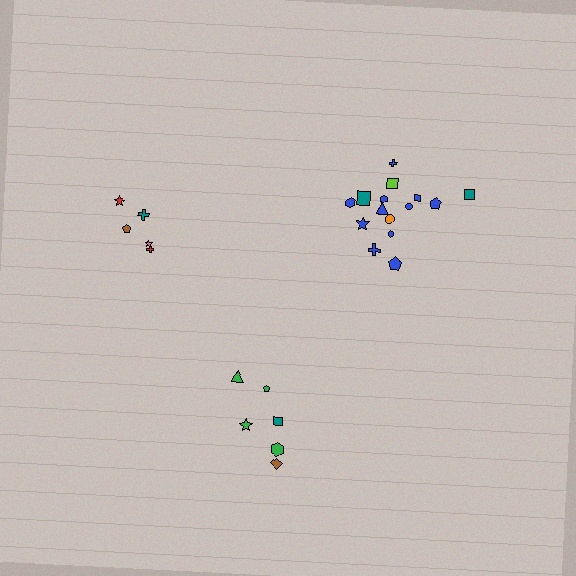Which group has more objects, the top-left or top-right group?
The top-right group.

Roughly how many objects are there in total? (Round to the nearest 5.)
Roughly 25 objects in total.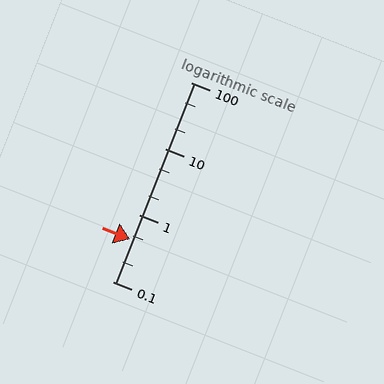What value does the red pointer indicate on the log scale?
The pointer indicates approximately 0.44.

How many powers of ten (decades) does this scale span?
The scale spans 3 decades, from 0.1 to 100.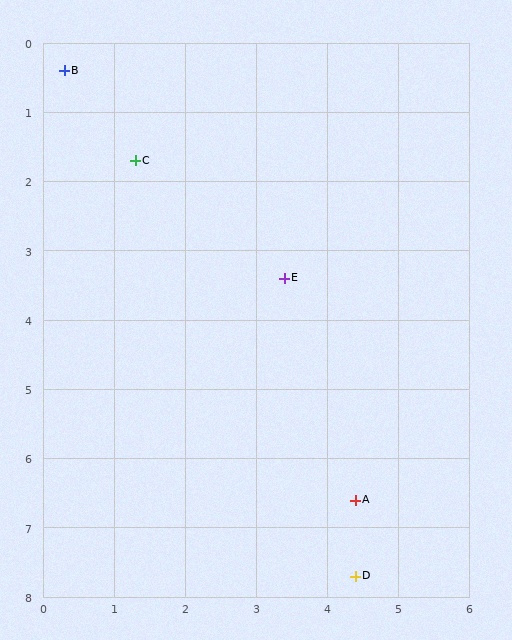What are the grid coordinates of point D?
Point D is at approximately (4.4, 7.7).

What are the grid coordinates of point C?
Point C is at approximately (1.3, 1.7).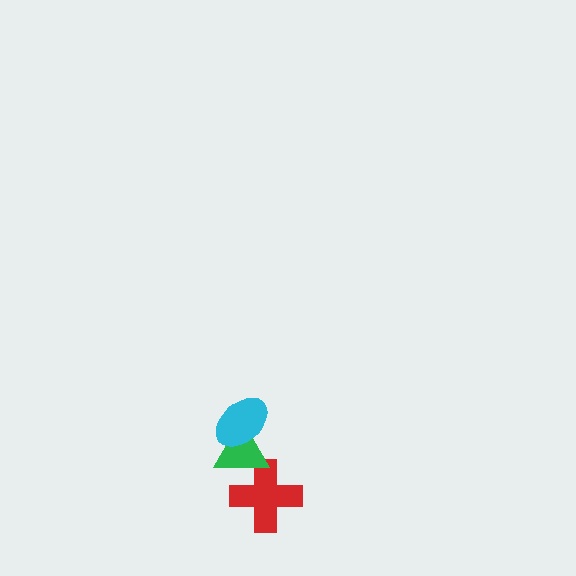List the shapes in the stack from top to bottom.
From top to bottom: the cyan ellipse, the green triangle, the red cross.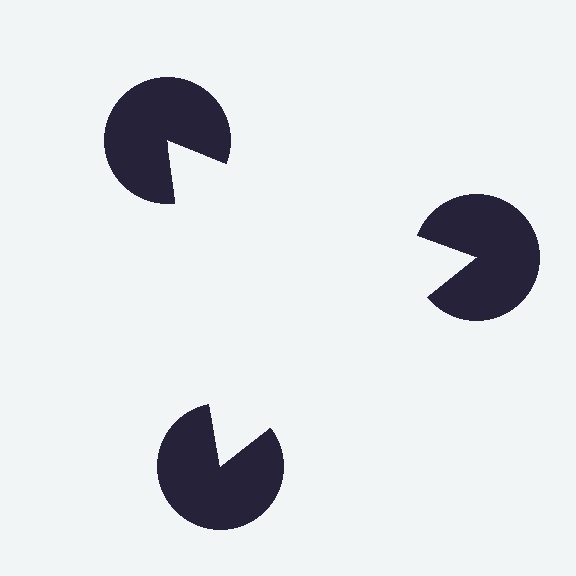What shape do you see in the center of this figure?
An illusory triangle — its edges are inferred from the aligned wedge cuts in the pac-man discs, not physically drawn.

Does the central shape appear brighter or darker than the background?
It typically appears slightly brighter than the background, even though no actual brightness change is drawn.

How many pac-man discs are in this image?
There are 3 — one at each vertex of the illusory triangle.